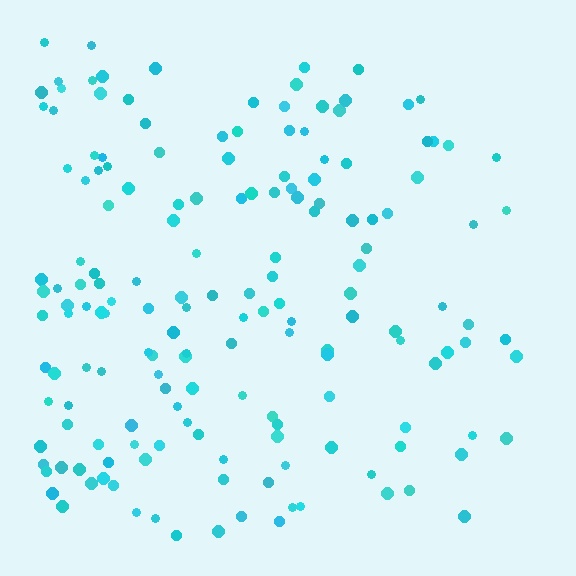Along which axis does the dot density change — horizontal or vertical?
Horizontal.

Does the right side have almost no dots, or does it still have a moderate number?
Still a moderate number, just noticeably fewer than the left.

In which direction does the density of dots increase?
From right to left, with the left side densest.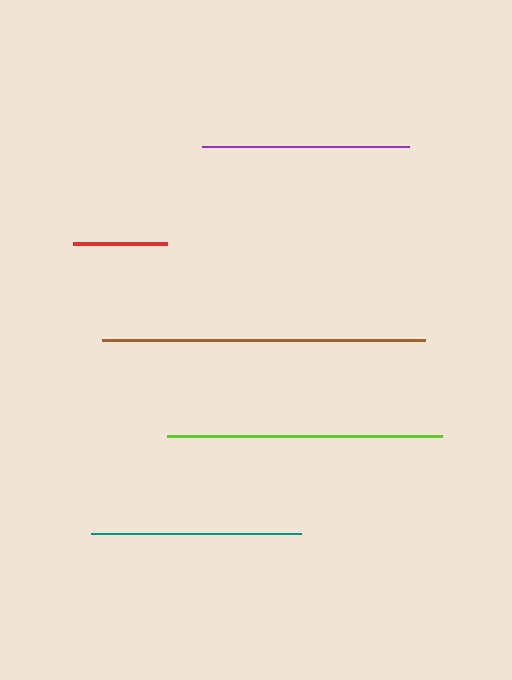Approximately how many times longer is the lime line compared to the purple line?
The lime line is approximately 1.3 times the length of the purple line.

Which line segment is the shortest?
The red line is the shortest at approximately 94 pixels.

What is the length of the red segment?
The red segment is approximately 94 pixels long.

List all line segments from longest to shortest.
From longest to shortest: brown, lime, teal, purple, red.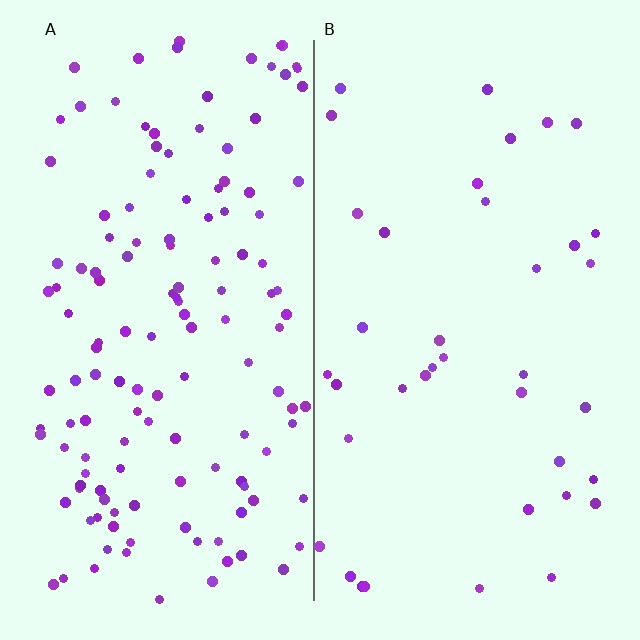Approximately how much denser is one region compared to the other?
Approximately 3.5× — region A over region B.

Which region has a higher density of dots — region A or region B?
A (the left).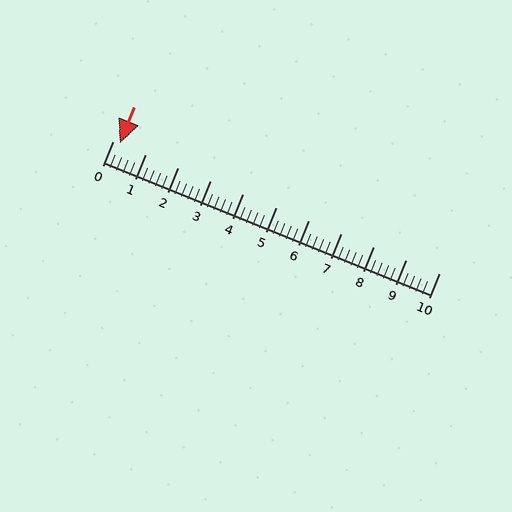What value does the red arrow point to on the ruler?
The red arrow points to approximately 0.2.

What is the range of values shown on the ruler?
The ruler shows values from 0 to 10.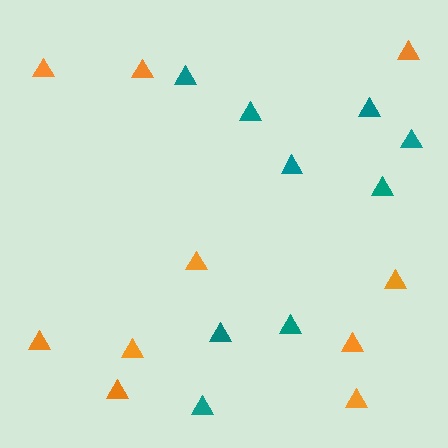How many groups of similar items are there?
There are 2 groups: one group of teal triangles (9) and one group of orange triangles (10).